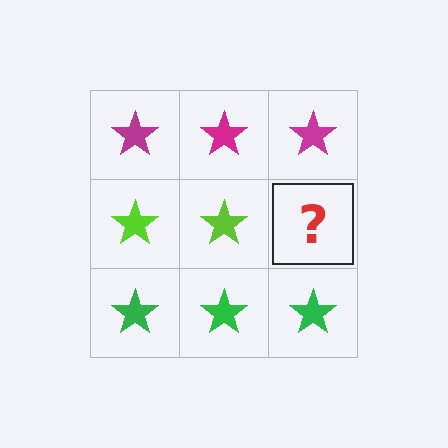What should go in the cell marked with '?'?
The missing cell should contain a lime star.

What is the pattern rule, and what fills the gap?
The rule is that each row has a consistent color. The gap should be filled with a lime star.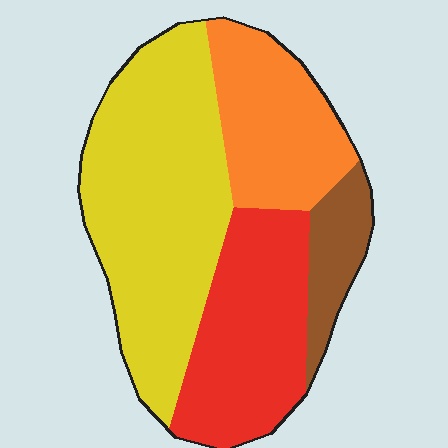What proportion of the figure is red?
Red covers roughly 25% of the figure.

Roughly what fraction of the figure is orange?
Orange covers roughly 20% of the figure.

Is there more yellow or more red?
Yellow.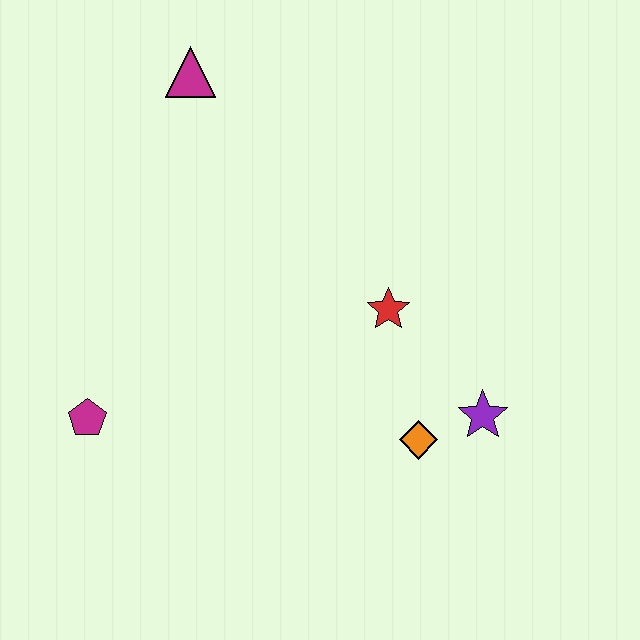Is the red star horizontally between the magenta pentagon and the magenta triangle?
No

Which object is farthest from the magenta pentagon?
The purple star is farthest from the magenta pentagon.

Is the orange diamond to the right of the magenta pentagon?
Yes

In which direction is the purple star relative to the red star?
The purple star is below the red star.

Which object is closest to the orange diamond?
The purple star is closest to the orange diamond.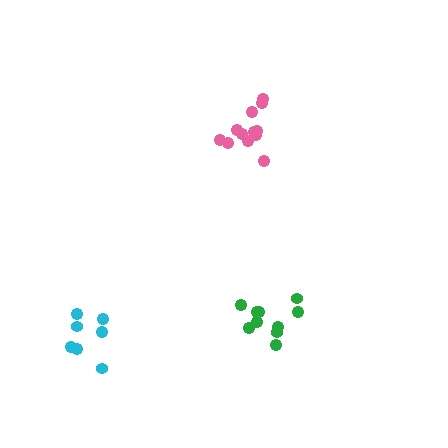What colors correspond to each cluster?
The clusters are colored: pink, green, cyan.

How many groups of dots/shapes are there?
There are 3 groups.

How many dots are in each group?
Group 1: 12 dots, Group 2: 10 dots, Group 3: 7 dots (29 total).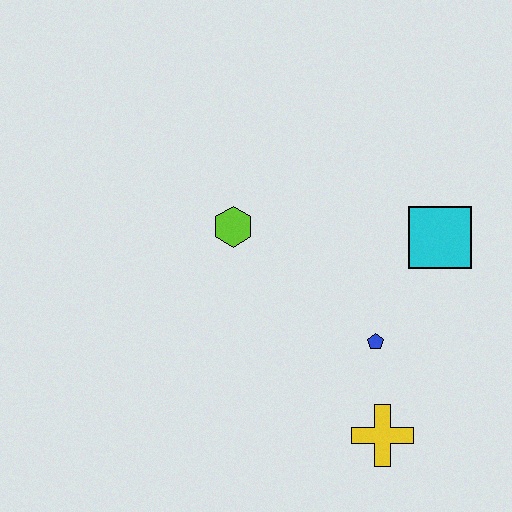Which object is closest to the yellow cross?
The blue pentagon is closest to the yellow cross.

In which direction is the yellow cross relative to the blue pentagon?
The yellow cross is below the blue pentagon.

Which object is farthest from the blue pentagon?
The lime hexagon is farthest from the blue pentagon.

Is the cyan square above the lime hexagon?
No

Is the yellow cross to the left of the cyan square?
Yes